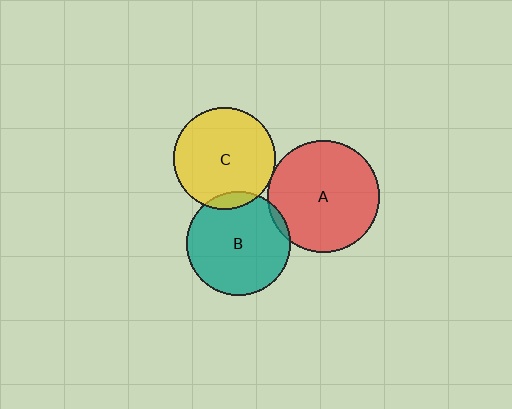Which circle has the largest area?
Circle A (red).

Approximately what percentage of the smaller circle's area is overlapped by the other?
Approximately 5%.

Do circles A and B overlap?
Yes.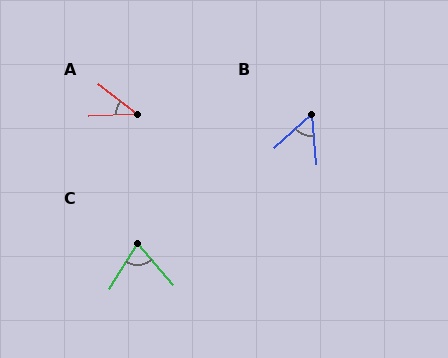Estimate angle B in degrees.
Approximately 53 degrees.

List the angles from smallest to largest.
A (40°), B (53°), C (73°).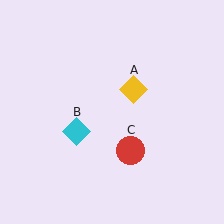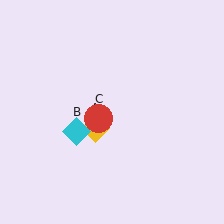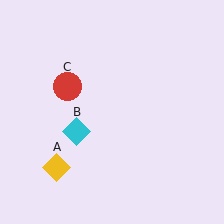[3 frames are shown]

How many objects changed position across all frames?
2 objects changed position: yellow diamond (object A), red circle (object C).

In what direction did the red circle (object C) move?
The red circle (object C) moved up and to the left.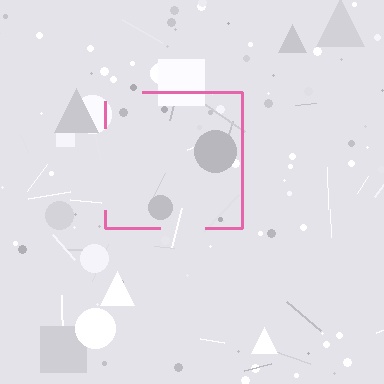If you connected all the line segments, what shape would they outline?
They would outline a square.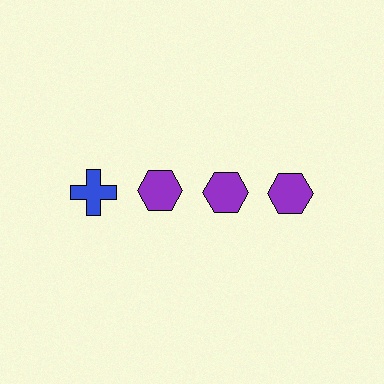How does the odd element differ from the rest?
It differs in both color (blue instead of purple) and shape (cross instead of hexagon).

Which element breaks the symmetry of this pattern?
The blue cross in the top row, leftmost column breaks the symmetry. All other shapes are purple hexagons.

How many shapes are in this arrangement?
There are 4 shapes arranged in a grid pattern.